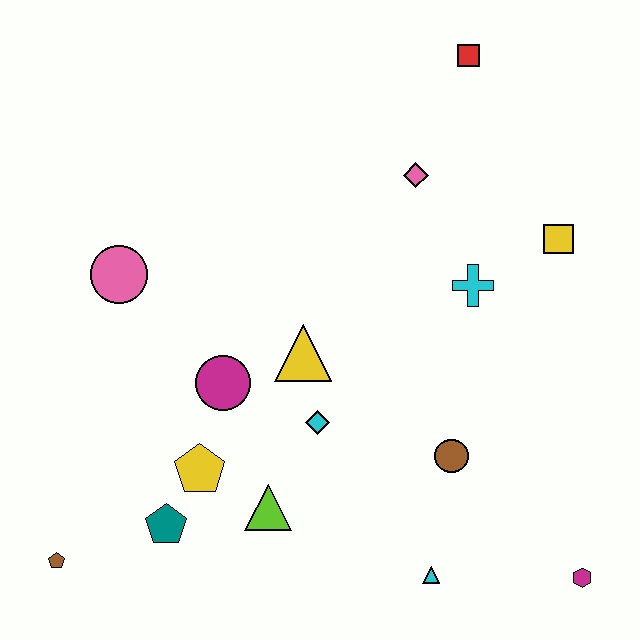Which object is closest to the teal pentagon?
The yellow pentagon is closest to the teal pentagon.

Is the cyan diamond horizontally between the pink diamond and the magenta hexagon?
No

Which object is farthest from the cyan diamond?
The red square is farthest from the cyan diamond.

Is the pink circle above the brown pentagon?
Yes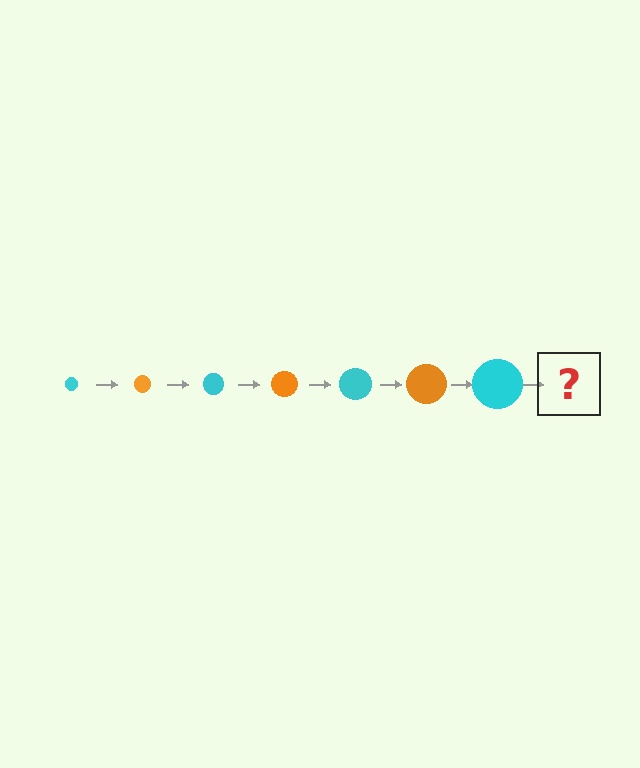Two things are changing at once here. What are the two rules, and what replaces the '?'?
The two rules are that the circle grows larger each step and the color cycles through cyan and orange. The '?' should be an orange circle, larger than the previous one.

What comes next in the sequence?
The next element should be an orange circle, larger than the previous one.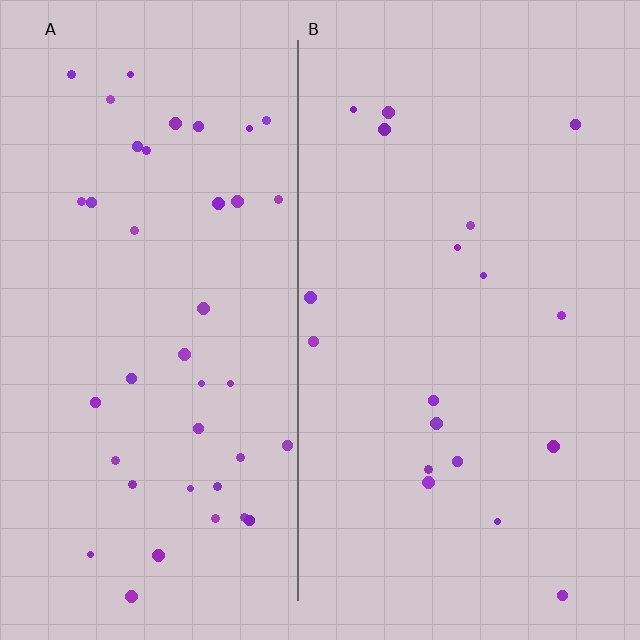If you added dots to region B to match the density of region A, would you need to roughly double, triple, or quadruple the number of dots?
Approximately double.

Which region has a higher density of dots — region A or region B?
A (the left).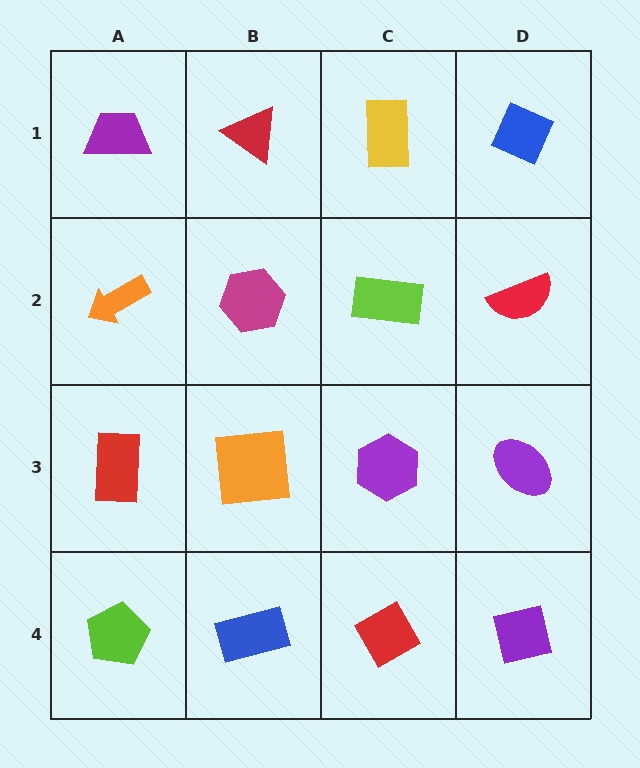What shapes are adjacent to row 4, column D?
A purple ellipse (row 3, column D), a red diamond (row 4, column C).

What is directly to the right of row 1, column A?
A red triangle.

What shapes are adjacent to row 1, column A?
An orange arrow (row 2, column A), a red triangle (row 1, column B).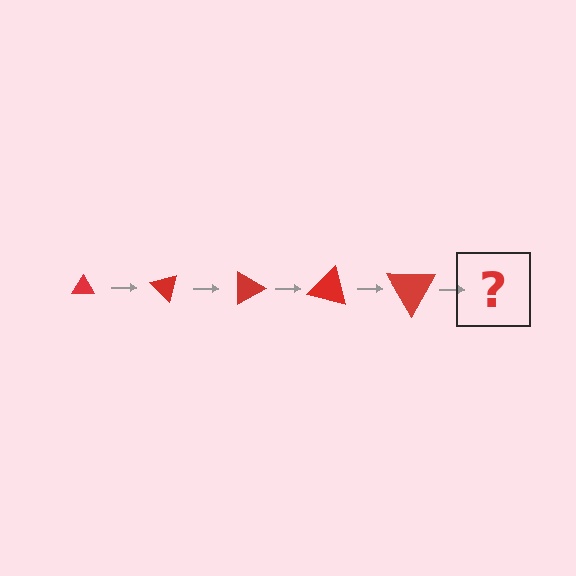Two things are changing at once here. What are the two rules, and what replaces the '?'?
The two rules are that the triangle grows larger each step and it rotates 45 degrees each step. The '?' should be a triangle, larger than the previous one and rotated 225 degrees from the start.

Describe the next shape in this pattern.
It should be a triangle, larger than the previous one and rotated 225 degrees from the start.